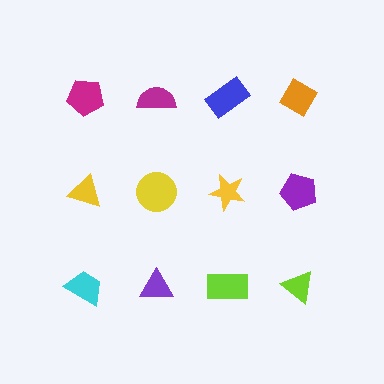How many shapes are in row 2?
4 shapes.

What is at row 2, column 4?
A purple pentagon.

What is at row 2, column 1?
A yellow triangle.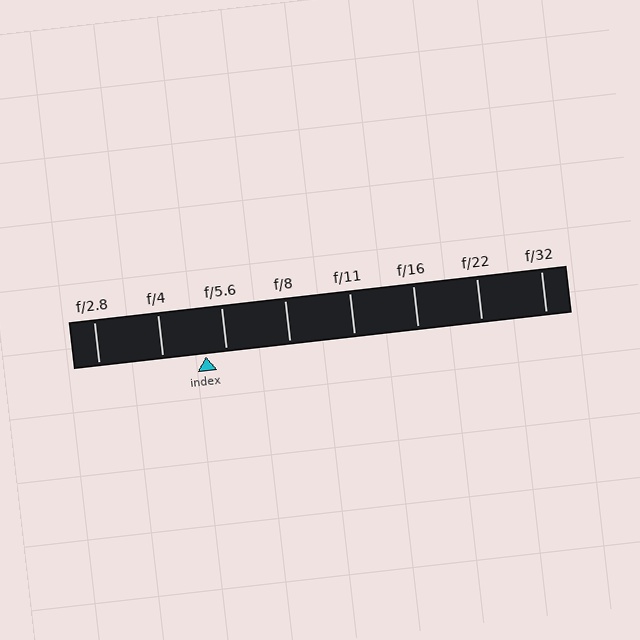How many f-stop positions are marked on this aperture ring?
There are 8 f-stop positions marked.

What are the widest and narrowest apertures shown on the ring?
The widest aperture shown is f/2.8 and the narrowest is f/32.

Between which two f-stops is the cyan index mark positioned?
The index mark is between f/4 and f/5.6.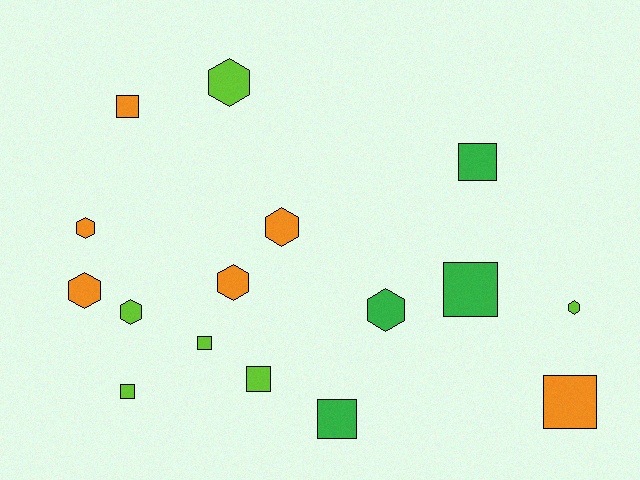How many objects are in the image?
There are 16 objects.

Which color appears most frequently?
Orange, with 6 objects.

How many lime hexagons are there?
There are 3 lime hexagons.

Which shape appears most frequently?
Hexagon, with 8 objects.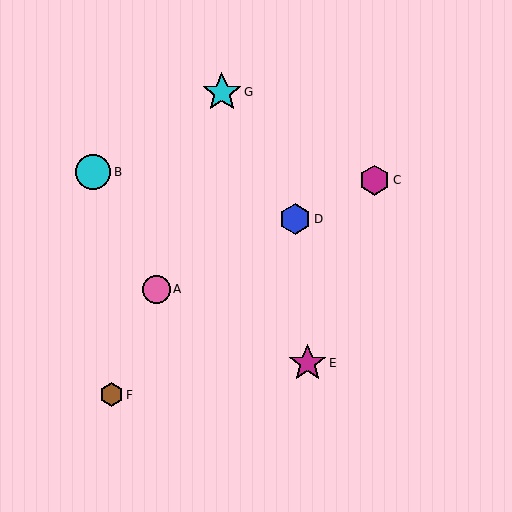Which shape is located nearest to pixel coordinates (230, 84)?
The cyan star (labeled G) at (222, 92) is nearest to that location.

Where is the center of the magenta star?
The center of the magenta star is at (308, 363).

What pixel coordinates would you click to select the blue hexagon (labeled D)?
Click at (295, 219) to select the blue hexagon D.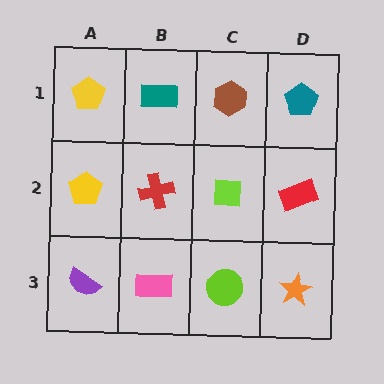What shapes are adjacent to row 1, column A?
A yellow pentagon (row 2, column A), a teal rectangle (row 1, column B).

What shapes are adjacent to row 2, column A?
A yellow pentagon (row 1, column A), a purple semicircle (row 3, column A), a red cross (row 2, column B).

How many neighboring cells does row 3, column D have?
2.